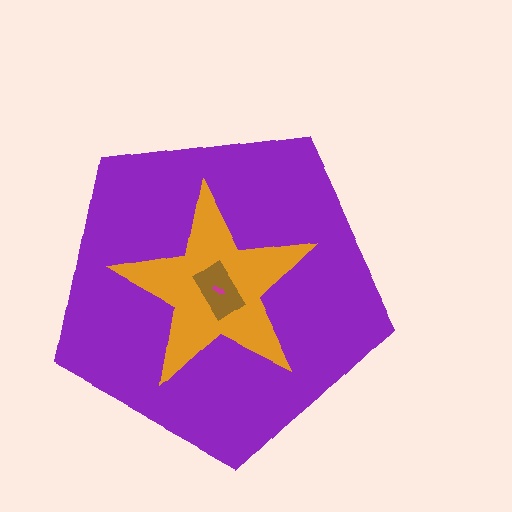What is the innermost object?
The magenta arrow.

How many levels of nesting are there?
4.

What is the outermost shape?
The purple pentagon.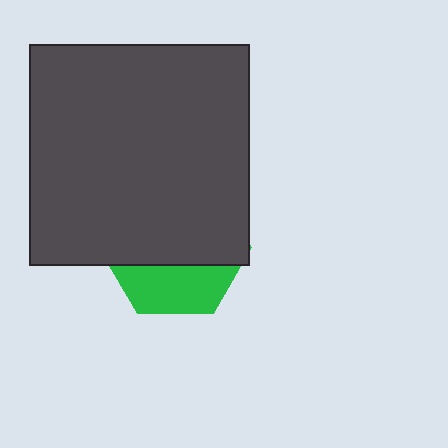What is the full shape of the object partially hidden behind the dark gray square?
The partially hidden object is a green hexagon.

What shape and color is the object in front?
The object in front is a dark gray square.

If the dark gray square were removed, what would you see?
You would see the complete green hexagon.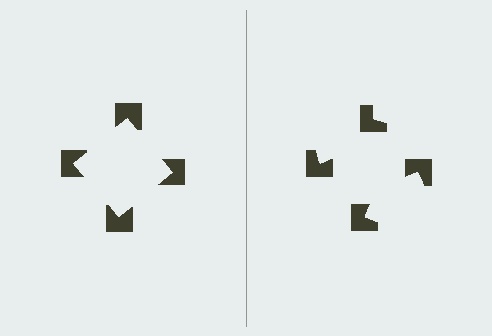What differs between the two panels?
The notched squares are positioned identically on both sides; only the wedge orientations differ. On the left they align to a square; on the right they are misaligned.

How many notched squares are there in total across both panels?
8 — 4 on each side.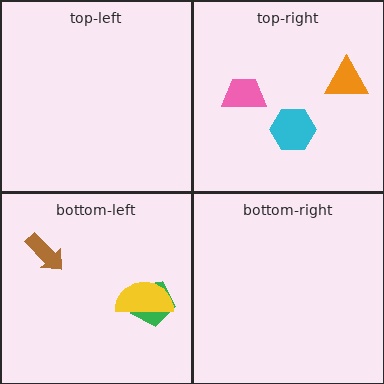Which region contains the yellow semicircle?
The bottom-left region.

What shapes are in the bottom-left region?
The green pentagon, the brown arrow, the yellow semicircle.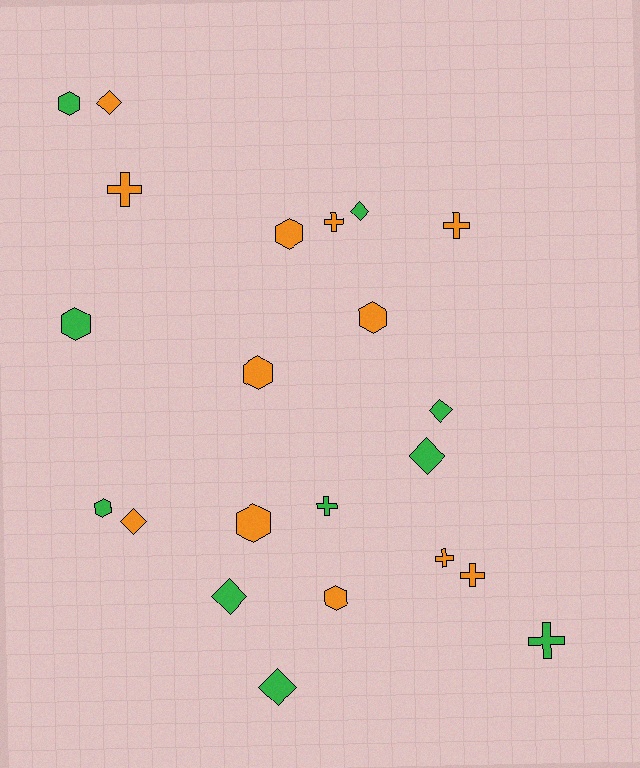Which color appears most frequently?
Orange, with 12 objects.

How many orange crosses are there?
There are 5 orange crosses.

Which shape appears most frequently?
Hexagon, with 8 objects.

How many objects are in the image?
There are 22 objects.